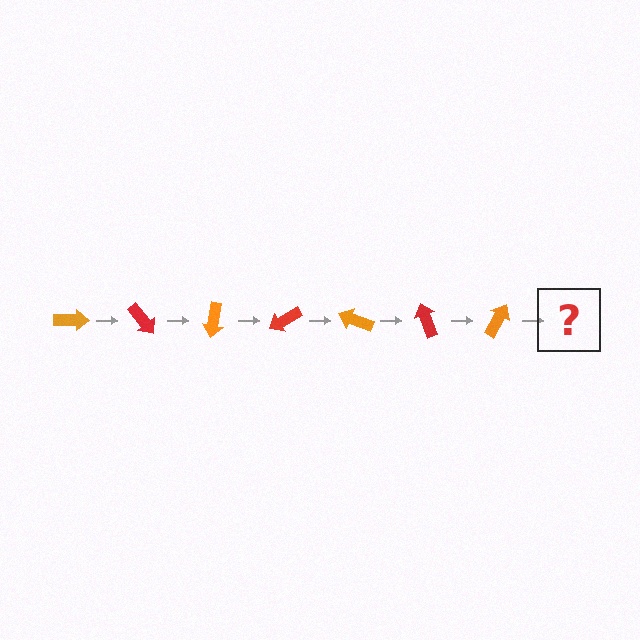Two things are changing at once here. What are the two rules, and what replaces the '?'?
The two rules are that it rotates 50 degrees each step and the color cycles through orange and red. The '?' should be a red arrow, rotated 350 degrees from the start.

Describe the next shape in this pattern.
It should be a red arrow, rotated 350 degrees from the start.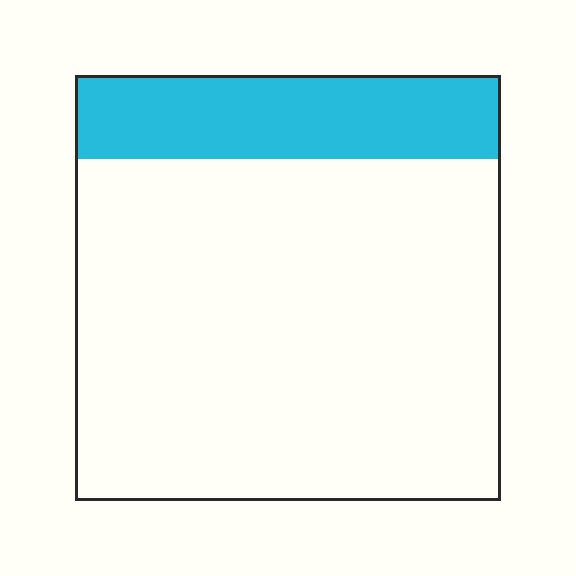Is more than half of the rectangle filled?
No.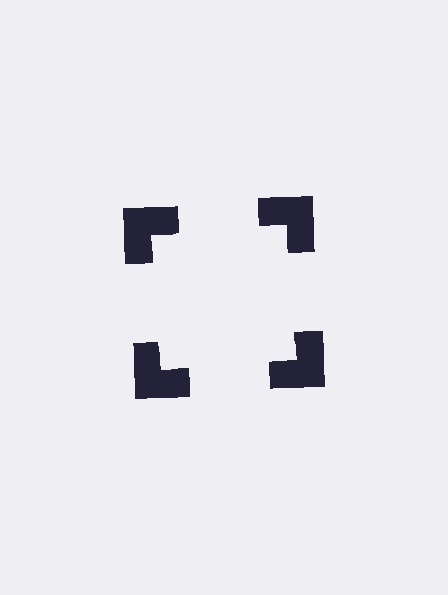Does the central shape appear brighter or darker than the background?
It typically appears slightly brighter than the background, even though no actual brightness change is drawn.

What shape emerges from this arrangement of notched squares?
An illusory square — its edges are inferred from the aligned wedge cuts in the notched squares, not physically drawn.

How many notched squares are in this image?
There are 4 — one at each vertex of the illusory square.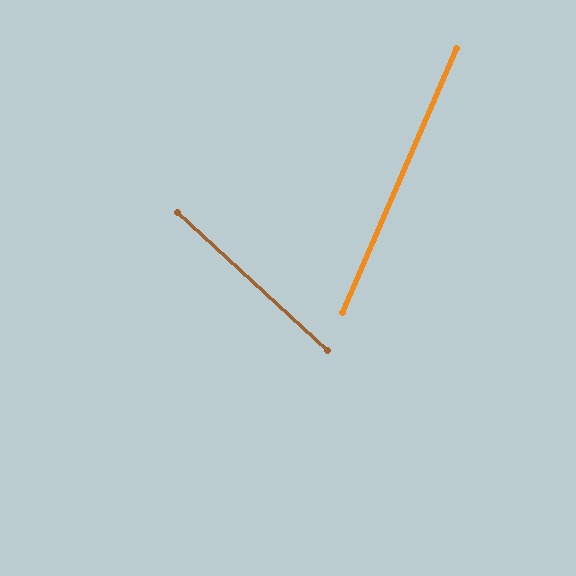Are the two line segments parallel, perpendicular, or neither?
Neither parallel nor perpendicular — they differ by about 71°.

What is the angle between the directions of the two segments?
Approximately 71 degrees.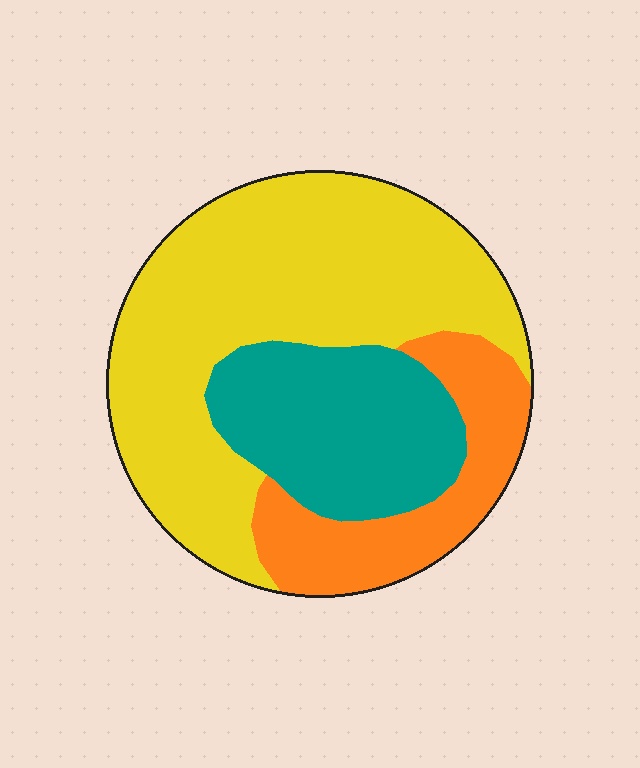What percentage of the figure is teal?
Teal covers around 25% of the figure.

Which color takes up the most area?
Yellow, at roughly 55%.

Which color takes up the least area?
Orange, at roughly 20%.